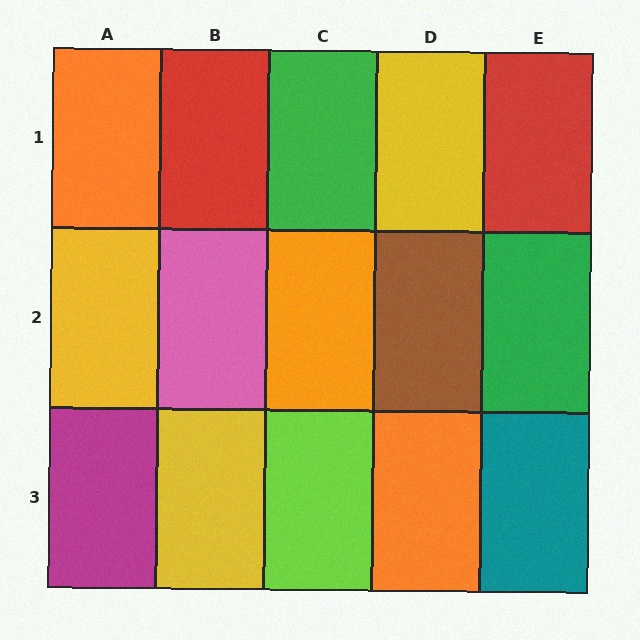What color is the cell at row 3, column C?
Lime.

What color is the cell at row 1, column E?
Red.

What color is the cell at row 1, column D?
Yellow.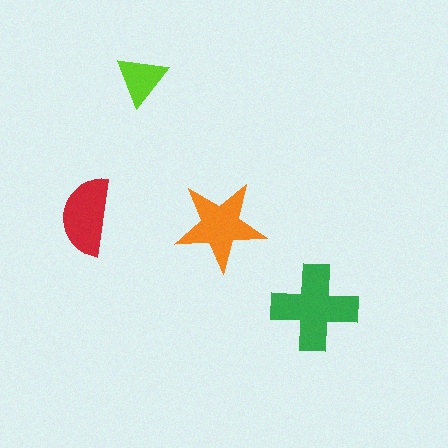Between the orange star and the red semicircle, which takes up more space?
The orange star.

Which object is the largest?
The green cross.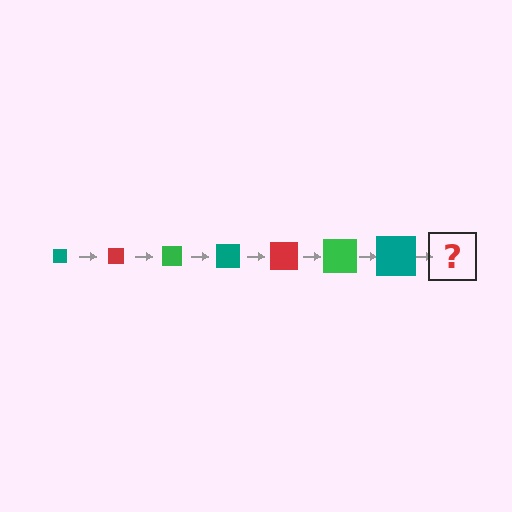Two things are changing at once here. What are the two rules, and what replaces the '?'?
The two rules are that the square grows larger each step and the color cycles through teal, red, and green. The '?' should be a red square, larger than the previous one.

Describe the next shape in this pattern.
It should be a red square, larger than the previous one.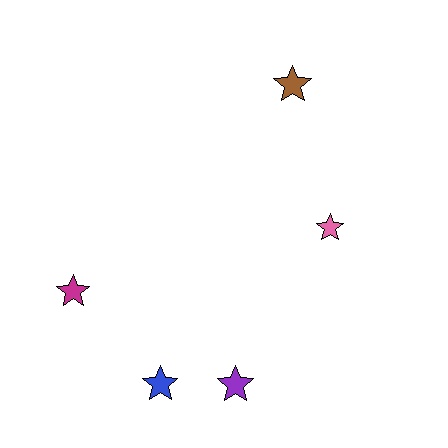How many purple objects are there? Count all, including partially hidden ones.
There is 1 purple object.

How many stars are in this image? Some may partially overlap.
There are 5 stars.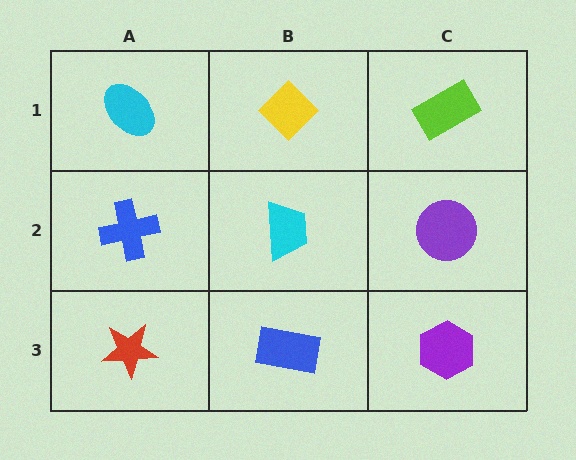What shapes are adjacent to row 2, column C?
A lime rectangle (row 1, column C), a purple hexagon (row 3, column C), a cyan trapezoid (row 2, column B).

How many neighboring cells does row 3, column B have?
3.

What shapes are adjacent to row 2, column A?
A cyan ellipse (row 1, column A), a red star (row 3, column A), a cyan trapezoid (row 2, column B).